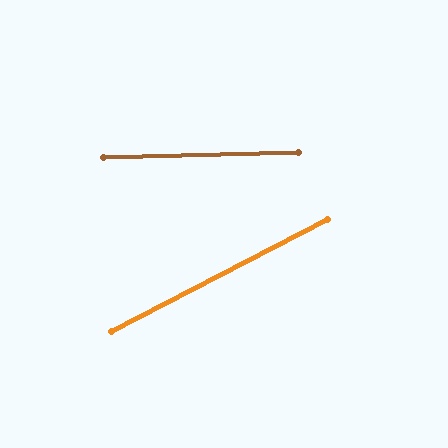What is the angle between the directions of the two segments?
Approximately 26 degrees.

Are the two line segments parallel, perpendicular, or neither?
Neither parallel nor perpendicular — they differ by about 26°.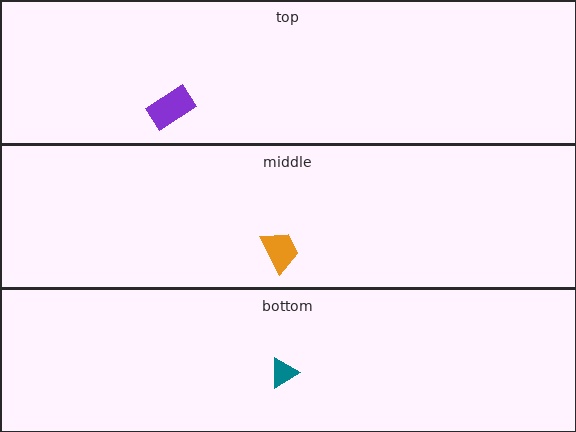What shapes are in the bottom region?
The teal triangle.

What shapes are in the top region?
The purple rectangle.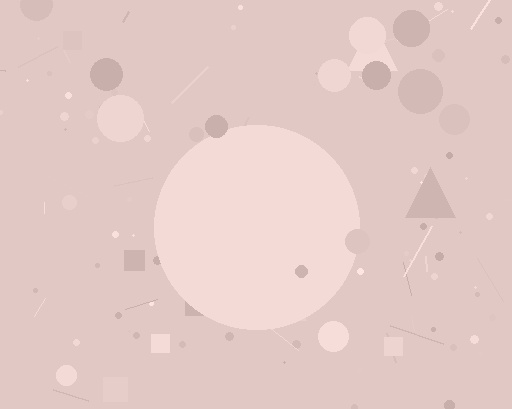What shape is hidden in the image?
A circle is hidden in the image.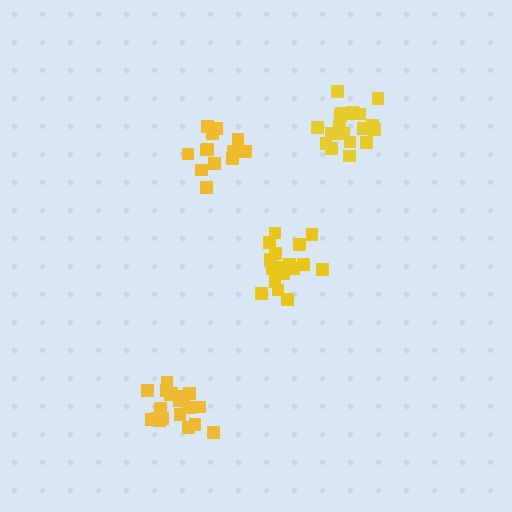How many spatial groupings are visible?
There are 4 spatial groupings.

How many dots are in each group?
Group 1: 20 dots, Group 2: 20 dots, Group 3: 17 dots, Group 4: 14 dots (71 total).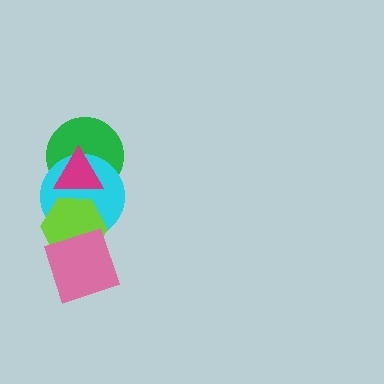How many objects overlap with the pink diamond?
2 objects overlap with the pink diamond.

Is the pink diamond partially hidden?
No, no other shape covers it.